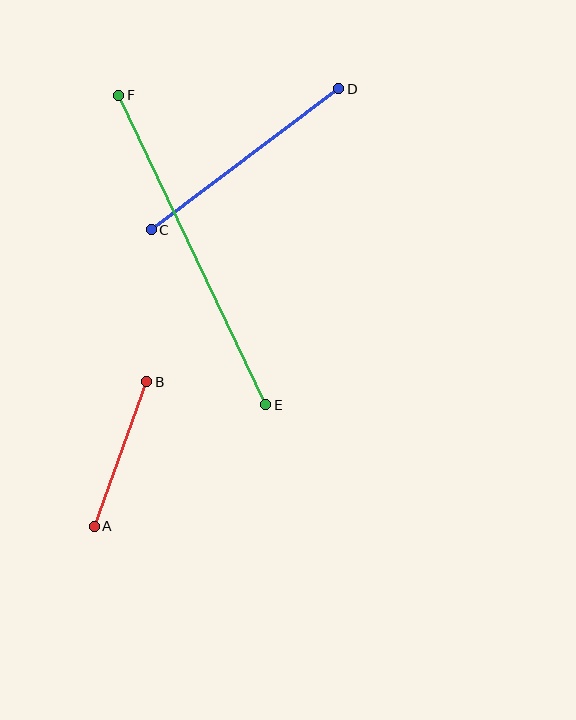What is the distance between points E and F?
The distance is approximately 343 pixels.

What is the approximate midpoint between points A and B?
The midpoint is at approximately (120, 454) pixels.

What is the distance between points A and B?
The distance is approximately 154 pixels.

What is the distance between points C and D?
The distance is approximately 235 pixels.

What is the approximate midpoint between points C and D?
The midpoint is at approximately (245, 159) pixels.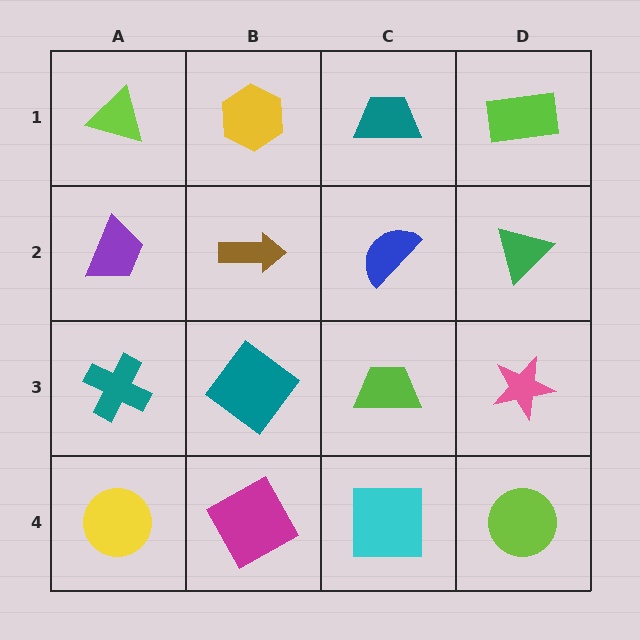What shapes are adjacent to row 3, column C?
A blue semicircle (row 2, column C), a cyan square (row 4, column C), a teal diamond (row 3, column B), a pink star (row 3, column D).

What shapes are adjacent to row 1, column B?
A brown arrow (row 2, column B), a lime triangle (row 1, column A), a teal trapezoid (row 1, column C).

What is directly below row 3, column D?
A lime circle.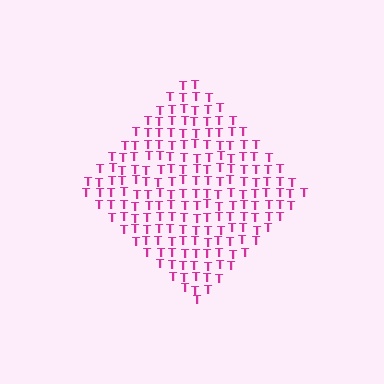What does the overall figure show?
The overall figure shows a diamond.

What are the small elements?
The small elements are letter T's.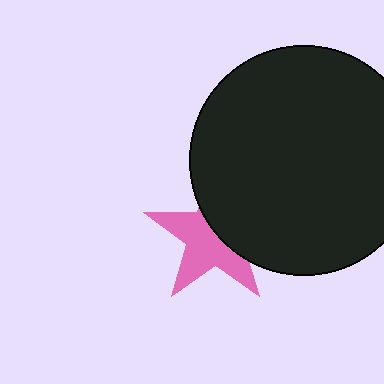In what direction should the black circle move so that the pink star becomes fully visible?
The black circle should move right. That is the shortest direction to clear the overlap and leave the pink star fully visible.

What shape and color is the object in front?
The object in front is a black circle.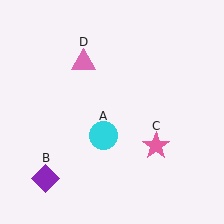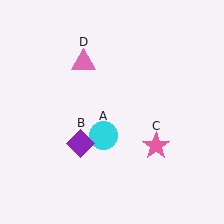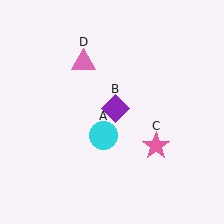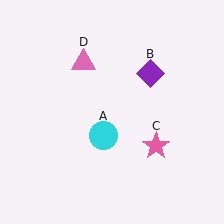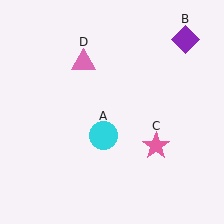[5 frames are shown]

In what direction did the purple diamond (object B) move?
The purple diamond (object B) moved up and to the right.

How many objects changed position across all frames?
1 object changed position: purple diamond (object B).